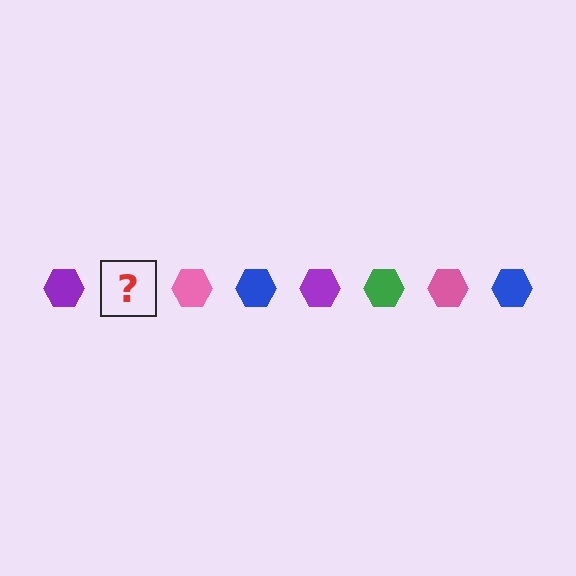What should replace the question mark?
The question mark should be replaced with a green hexagon.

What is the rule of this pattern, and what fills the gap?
The rule is that the pattern cycles through purple, green, pink, blue hexagons. The gap should be filled with a green hexagon.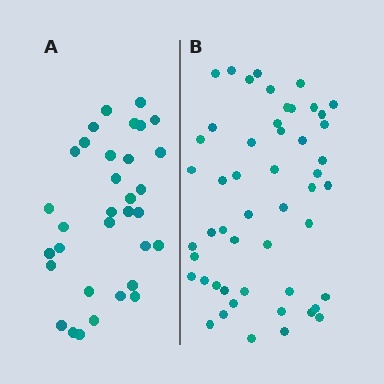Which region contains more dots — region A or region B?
Region B (the right region) has more dots.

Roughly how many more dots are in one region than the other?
Region B has approximately 20 more dots than region A.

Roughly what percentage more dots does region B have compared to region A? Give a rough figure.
About 55% more.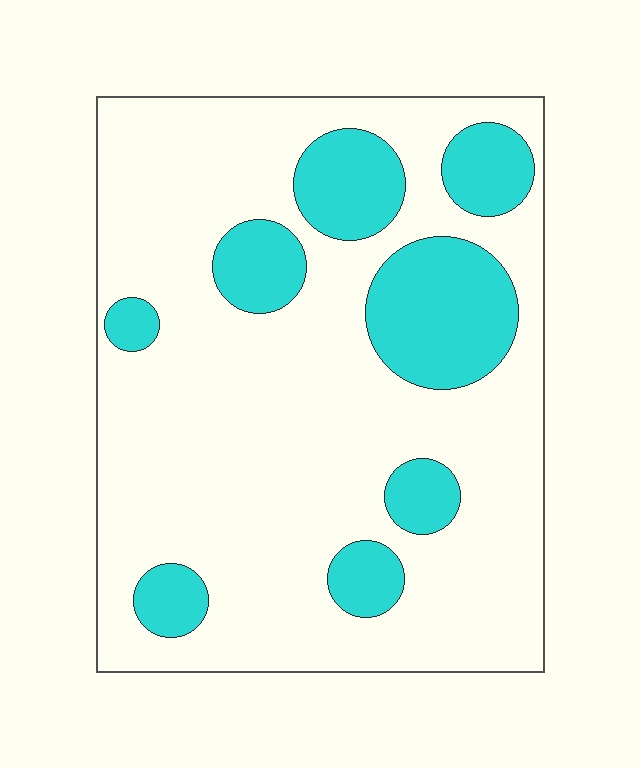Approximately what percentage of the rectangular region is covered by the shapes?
Approximately 25%.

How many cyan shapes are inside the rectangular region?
8.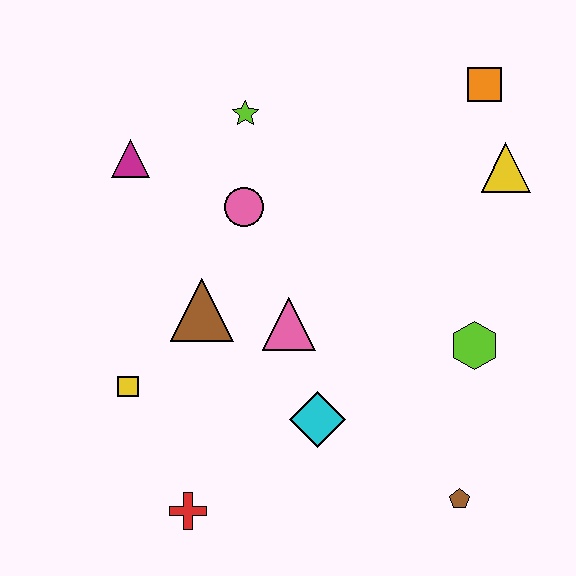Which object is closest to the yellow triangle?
The orange square is closest to the yellow triangle.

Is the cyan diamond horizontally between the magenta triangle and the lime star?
No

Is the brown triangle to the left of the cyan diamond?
Yes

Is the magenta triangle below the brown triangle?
No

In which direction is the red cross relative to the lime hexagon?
The red cross is to the left of the lime hexagon.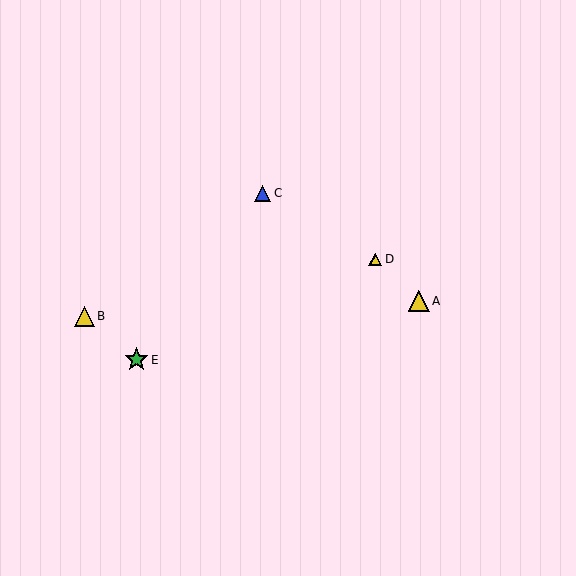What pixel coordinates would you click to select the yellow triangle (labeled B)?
Click at (84, 316) to select the yellow triangle B.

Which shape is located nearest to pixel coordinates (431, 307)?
The yellow triangle (labeled A) at (419, 301) is nearest to that location.